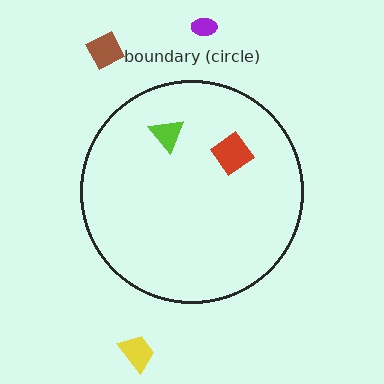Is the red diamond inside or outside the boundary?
Inside.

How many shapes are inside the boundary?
2 inside, 3 outside.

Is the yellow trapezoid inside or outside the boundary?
Outside.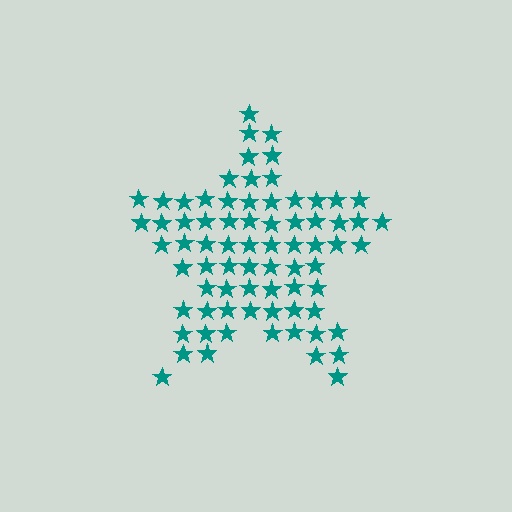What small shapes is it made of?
It is made of small stars.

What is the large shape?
The large shape is a star.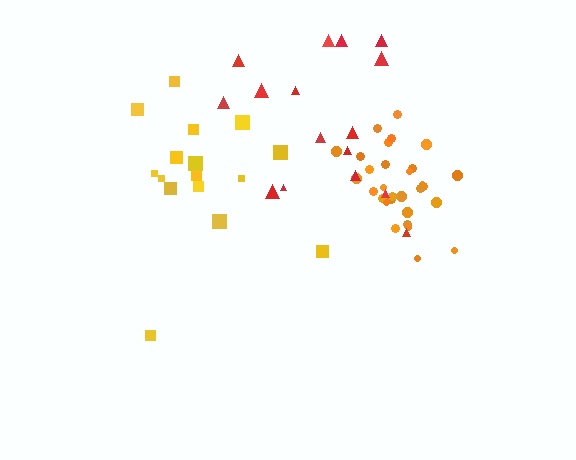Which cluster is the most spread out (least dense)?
Yellow.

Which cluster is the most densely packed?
Orange.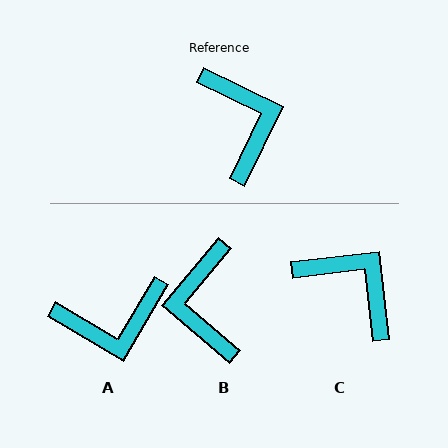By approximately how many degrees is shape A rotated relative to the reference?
Approximately 94 degrees clockwise.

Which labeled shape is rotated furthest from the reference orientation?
B, about 166 degrees away.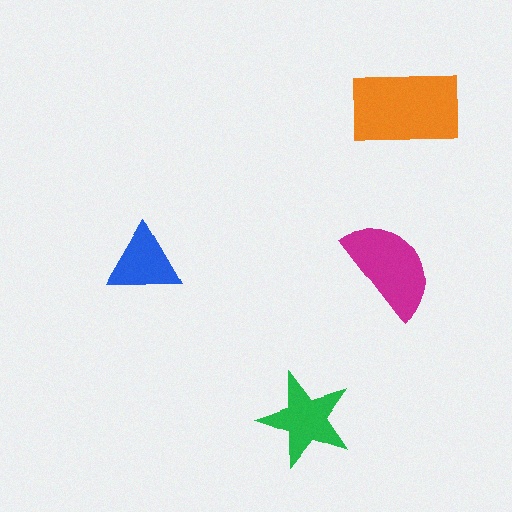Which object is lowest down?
The green star is bottommost.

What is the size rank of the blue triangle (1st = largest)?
4th.